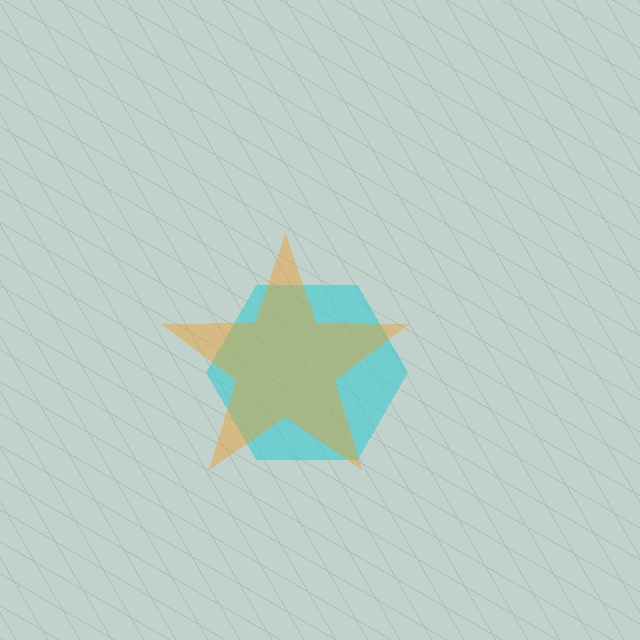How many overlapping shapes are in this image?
There are 2 overlapping shapes in the image.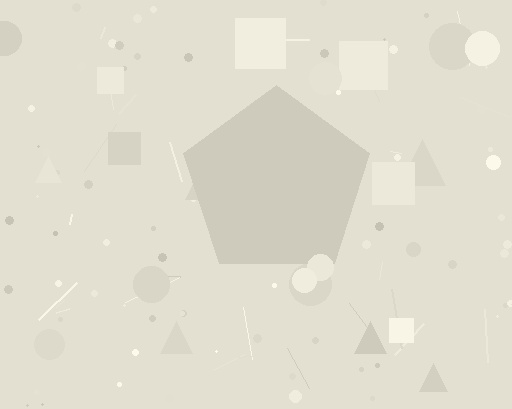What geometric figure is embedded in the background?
A pentagon is embedded in the background.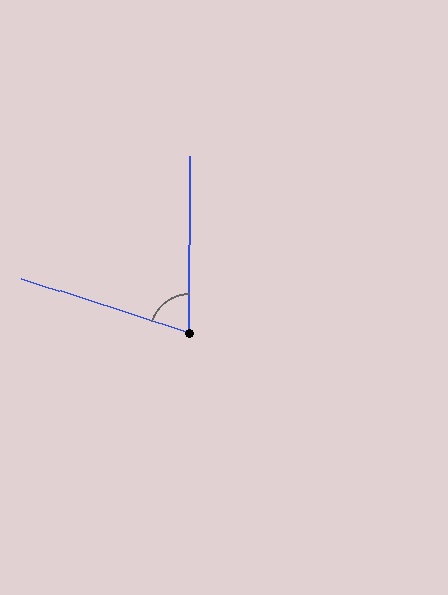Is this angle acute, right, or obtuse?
It is acute.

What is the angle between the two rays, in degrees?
Approximately 72 degrees.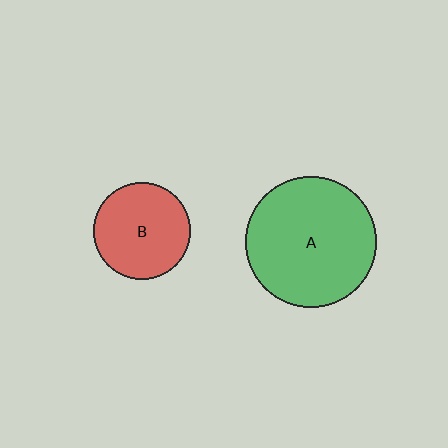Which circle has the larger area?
Circle A (green).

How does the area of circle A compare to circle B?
Approximately 1.8 times.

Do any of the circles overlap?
No, none of the circles overlap.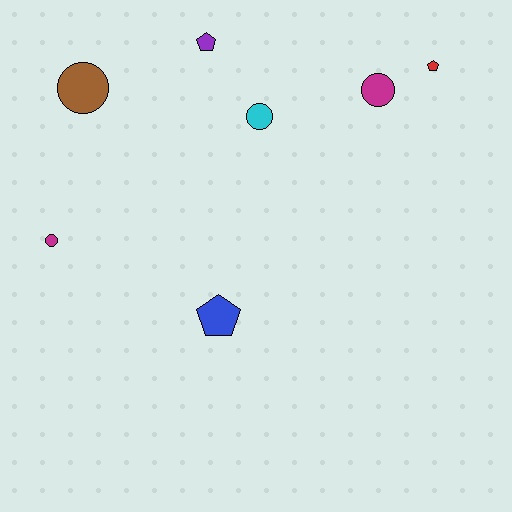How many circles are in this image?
There are 4 circles.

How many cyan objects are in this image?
There is 1 cyan object.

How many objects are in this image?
There are 7 objects.